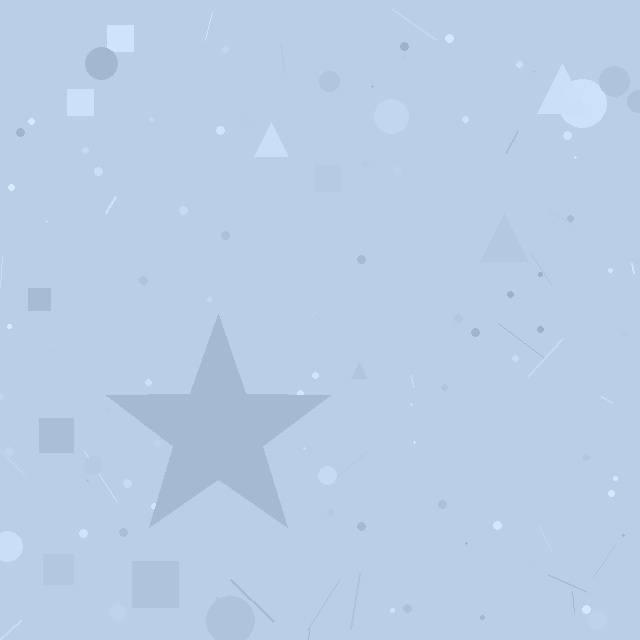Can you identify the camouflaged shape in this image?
The camouflaged shape is a star.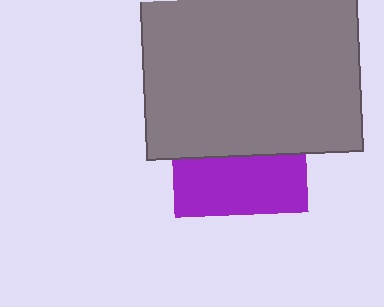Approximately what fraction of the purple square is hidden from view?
Roughly 57% of the purple square is hidden behind the gray square.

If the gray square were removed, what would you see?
You would see the complete purple square.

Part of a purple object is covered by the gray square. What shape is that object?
It is a square.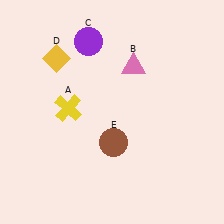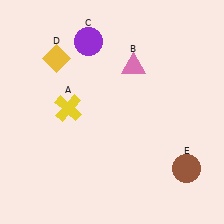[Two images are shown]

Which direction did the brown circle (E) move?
The brown circle (E) moved right.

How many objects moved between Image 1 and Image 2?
1 object moved between the two images.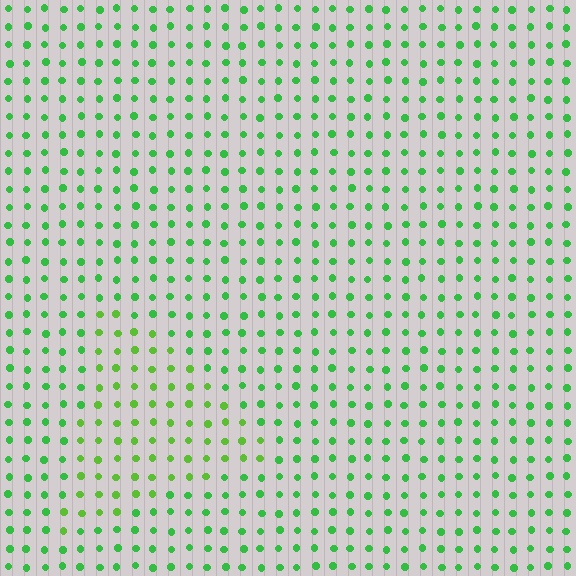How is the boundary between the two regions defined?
The boundary is defined purely by a slight shift in hue (about 25 degrees). Spacing, size, and orientation are identical on both sides.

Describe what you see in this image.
The image is filled with small green elements in a uniform arrangement. A triangle-shaped region is visible where the elements are tinted to a slightly different hue, forming a subtle color boundary.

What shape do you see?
I see a triangle.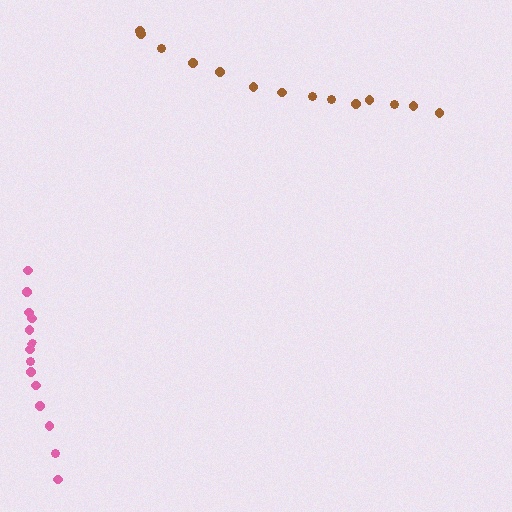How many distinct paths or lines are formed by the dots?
There are 2 distinct paths.